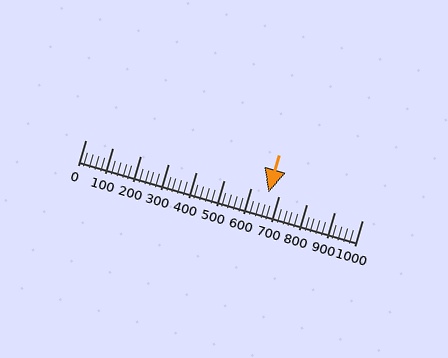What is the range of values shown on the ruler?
The ruler shows values from 0 to 1000.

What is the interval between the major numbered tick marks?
The major tick marks are spaced 100 units apart.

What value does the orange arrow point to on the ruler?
The orange arrow points to approximately 660.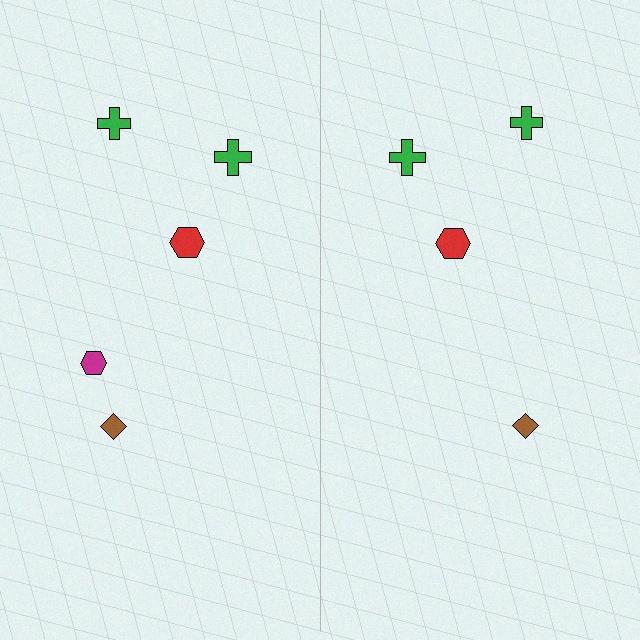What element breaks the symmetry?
A magenta hexagon is missing from the right side.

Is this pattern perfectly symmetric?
No, the pattern is not perfectly symmetric. A magenta hexagon is missing from the right side.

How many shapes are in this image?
There are 9 shapes in this image.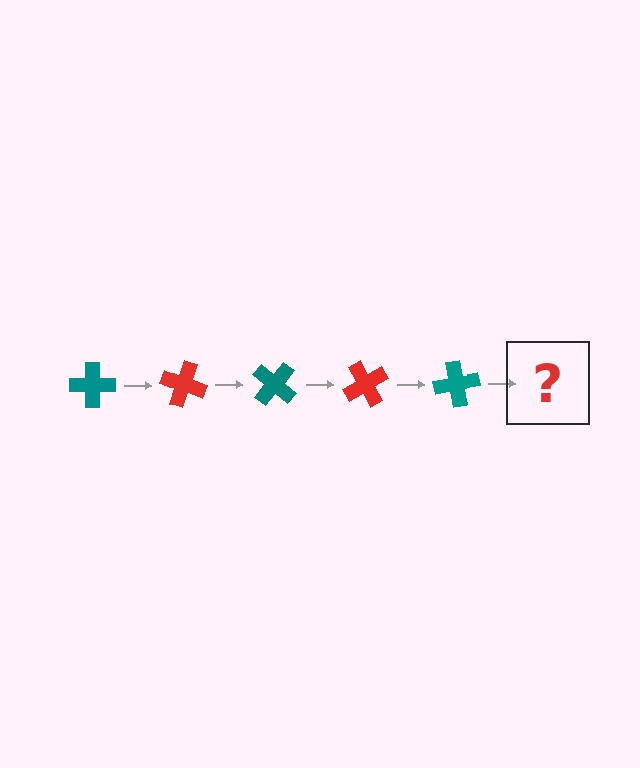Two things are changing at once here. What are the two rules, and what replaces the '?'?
The two rules are that it rotates 20 degrees each step and the color cycles through teal and red. The '?' should be a red cross, rotated 100 degrees from the start.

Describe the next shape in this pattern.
It should be a red cross, rotated 100 degrees from the start.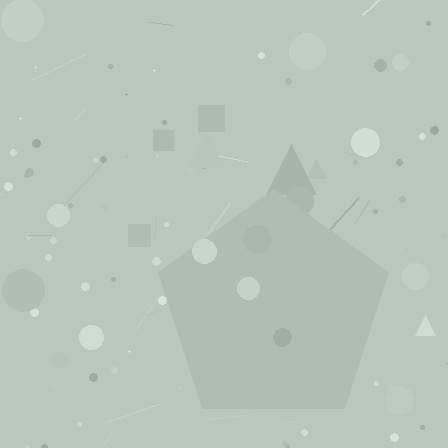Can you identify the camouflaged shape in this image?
The camouflaged shape is a pentagon.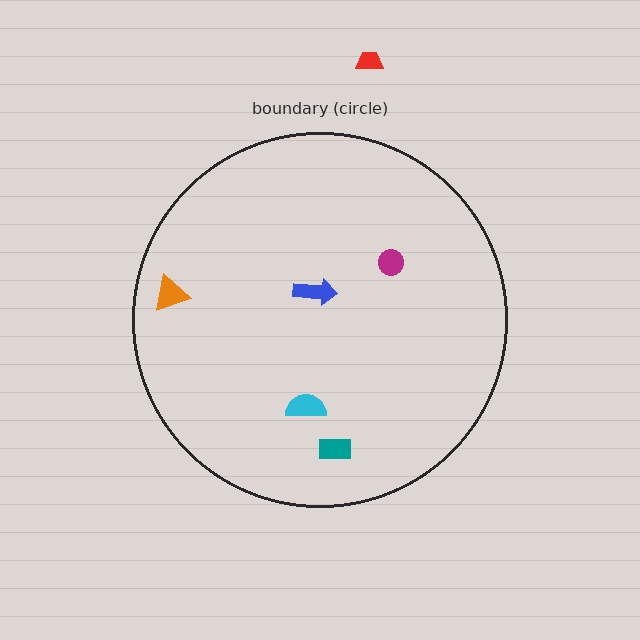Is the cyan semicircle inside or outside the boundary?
Inside.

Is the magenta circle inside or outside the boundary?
Inside.